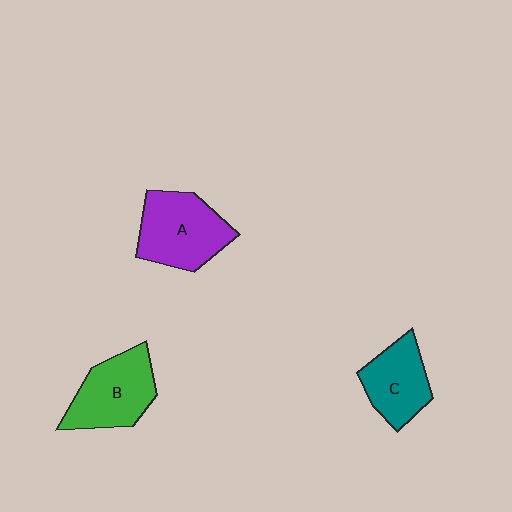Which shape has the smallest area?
Shape C (teal).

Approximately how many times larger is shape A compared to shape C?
Approximately 1.3 times.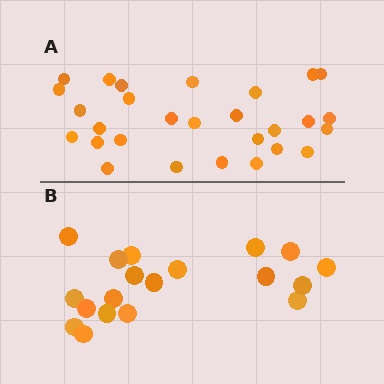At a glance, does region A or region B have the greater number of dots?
Region A (the top region) has more dots.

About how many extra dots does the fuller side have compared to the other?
Region A has roughly 8 or so more dots than region B.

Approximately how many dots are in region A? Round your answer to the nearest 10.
About 30 dots. (The exact count is 28, which rounds to 30.)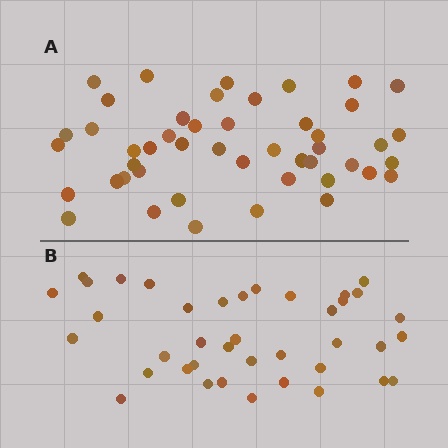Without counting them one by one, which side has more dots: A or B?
Region A (the top region) has more dots.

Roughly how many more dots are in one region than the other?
Region A has roughly 8 or so more dots than region B.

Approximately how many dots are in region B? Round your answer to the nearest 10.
About 40 dots. (The exact count is 39, which rounds to 40.)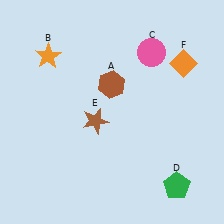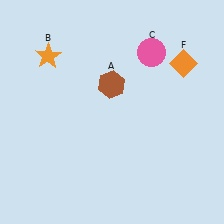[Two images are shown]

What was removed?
The green pentagon (D), the brown star (E) were removed in Image 2.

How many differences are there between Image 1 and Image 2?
There are 2 differences between the two images.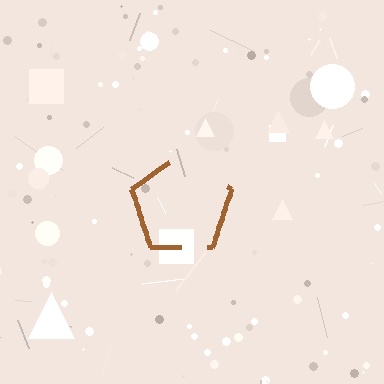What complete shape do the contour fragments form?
The contour fragments form a pentagon.